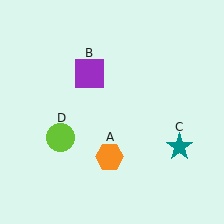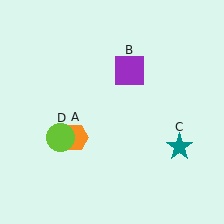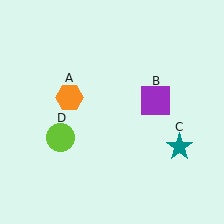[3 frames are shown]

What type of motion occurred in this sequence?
The orange hexagon (object A), purple square (object B) rotated clockwise around the center of the scene.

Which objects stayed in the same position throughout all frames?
Teal star (object C) and lime circle (object D) remained stationary.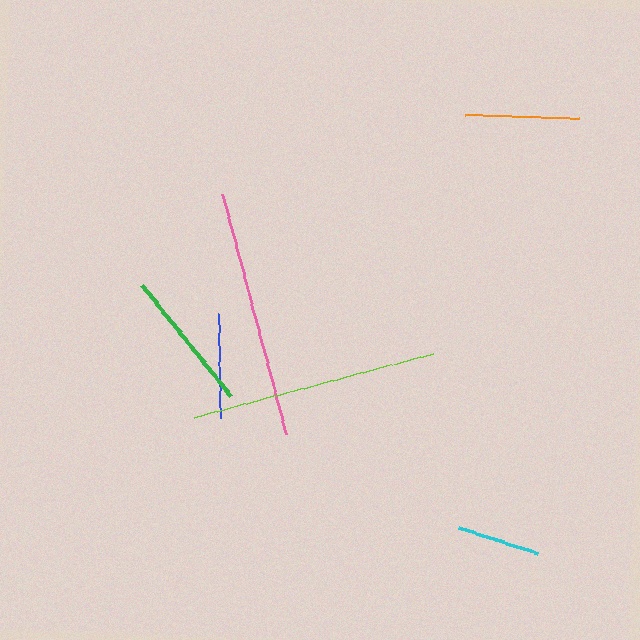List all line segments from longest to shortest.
From longest to shortest: pink, lime, green, orange, blue, cyan.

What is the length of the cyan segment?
The cyan segment is approximately 84 pixels long.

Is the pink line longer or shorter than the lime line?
The pink line is longer than the lime line.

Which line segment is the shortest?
The cyan line is the shortest at approximately 84 pixels.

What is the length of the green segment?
The green segment is approximately 142 pixels long.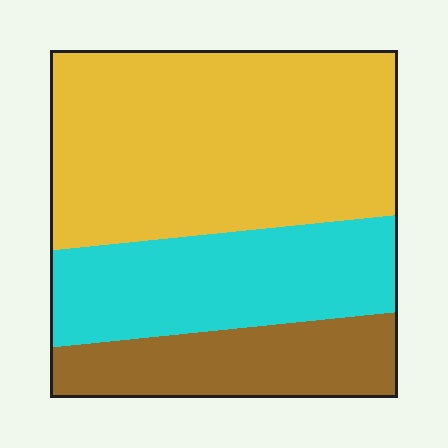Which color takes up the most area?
Yellow, at roughly 55%.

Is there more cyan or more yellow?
Yellow.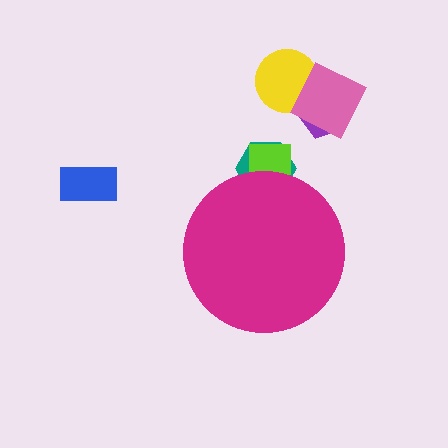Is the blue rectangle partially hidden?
No, the blue rectangle is fully visible.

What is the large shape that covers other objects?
A magenta circle.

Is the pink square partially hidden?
No, the pink square is fully visible.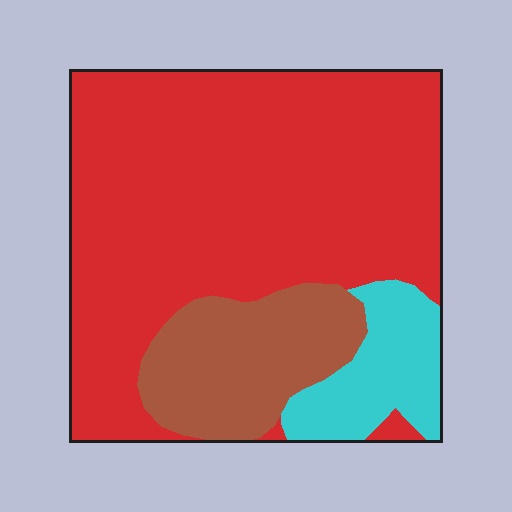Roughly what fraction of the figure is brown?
Brown takes up less than a quarter of the figure.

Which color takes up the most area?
Red, at roughly 70%.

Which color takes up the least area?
Cyan, at roughly 10%.